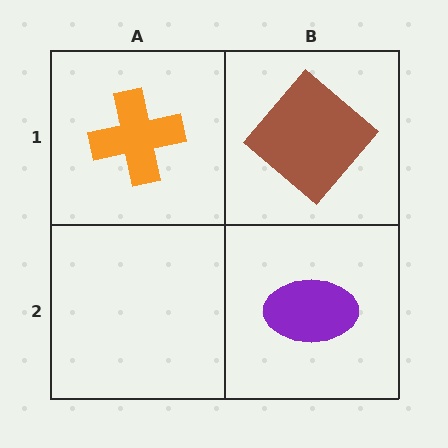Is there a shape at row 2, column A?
No, that cell is empty.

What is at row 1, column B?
A brown diamond.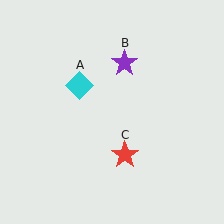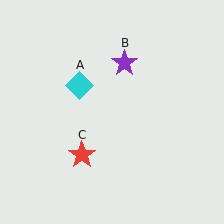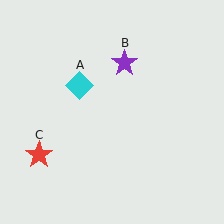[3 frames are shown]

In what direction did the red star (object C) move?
The red star (object C) moved left.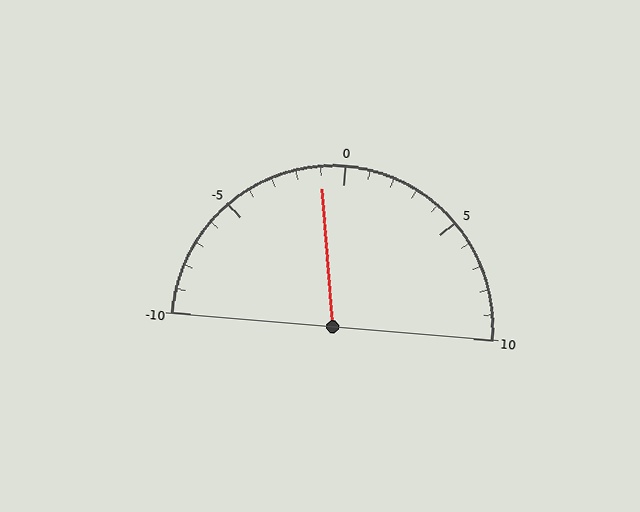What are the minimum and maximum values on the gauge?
The gauge ranges from -10 to 10.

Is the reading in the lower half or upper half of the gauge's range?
The reading is in the lower half of the range (-10 to 10).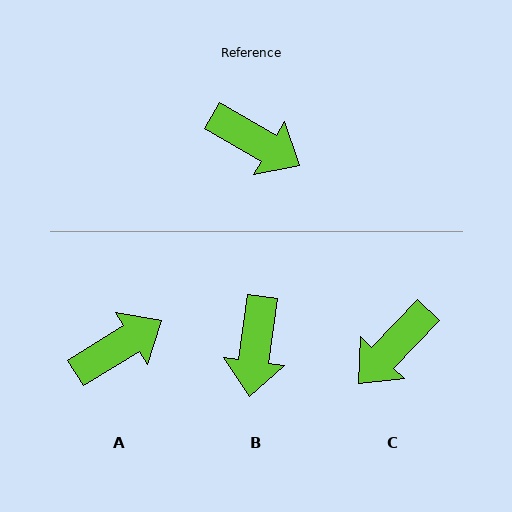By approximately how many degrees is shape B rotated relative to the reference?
Approximately 68 degrees clockwise.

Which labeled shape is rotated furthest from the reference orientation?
C, about 104 degrees away.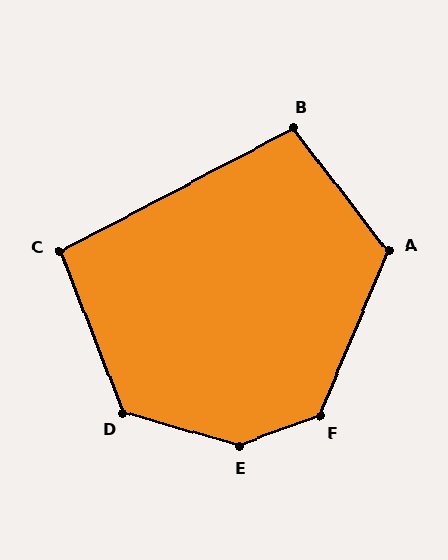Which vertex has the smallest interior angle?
C, at approximately 97 degrees.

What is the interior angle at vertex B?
Approximately 100 degrees (obtuse).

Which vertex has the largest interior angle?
E, at approximately 144 degrees.